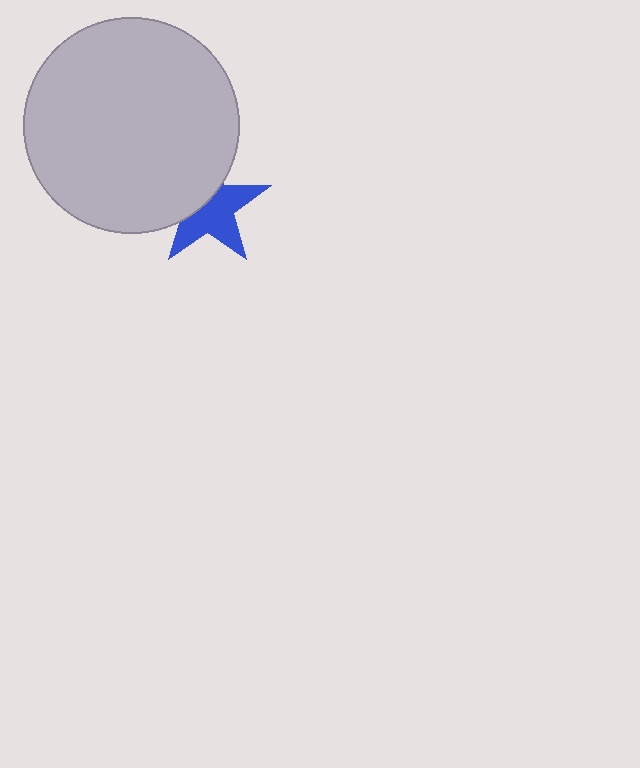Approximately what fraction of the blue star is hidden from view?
Roughly 41% of the blue star is hidden behind the light gray circle.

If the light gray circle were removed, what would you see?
You would see the complete blue star.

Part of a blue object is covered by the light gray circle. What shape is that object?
It is a star.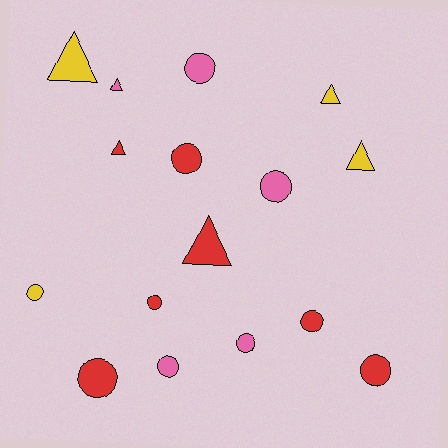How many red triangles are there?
There are 2 red triangles.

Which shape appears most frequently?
Circle, with 10 objects.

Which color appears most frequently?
Red, with 7 objects.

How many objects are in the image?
There are 16 objects.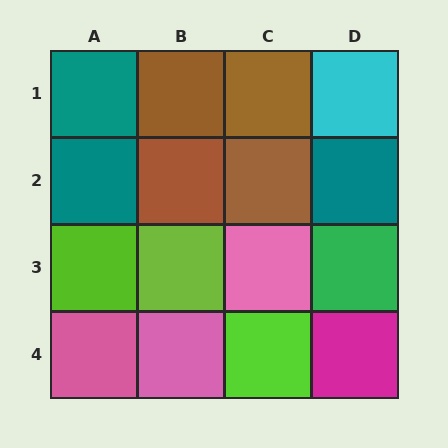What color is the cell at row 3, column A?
Lime.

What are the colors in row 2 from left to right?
Teal, brown, brown, teal.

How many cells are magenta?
1 cell is magenta.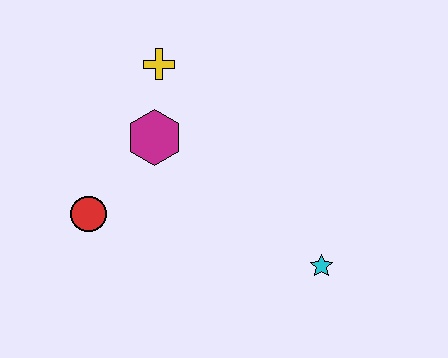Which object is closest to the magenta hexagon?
The yellow cross is closest to the magenta hexagon.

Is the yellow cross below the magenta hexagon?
No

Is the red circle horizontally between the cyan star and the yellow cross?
No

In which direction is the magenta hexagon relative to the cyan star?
The magenta hexagon is to the left of the cyan star.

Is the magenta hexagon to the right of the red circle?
Yes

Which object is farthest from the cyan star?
The yellow cross is farthest from the cyan star.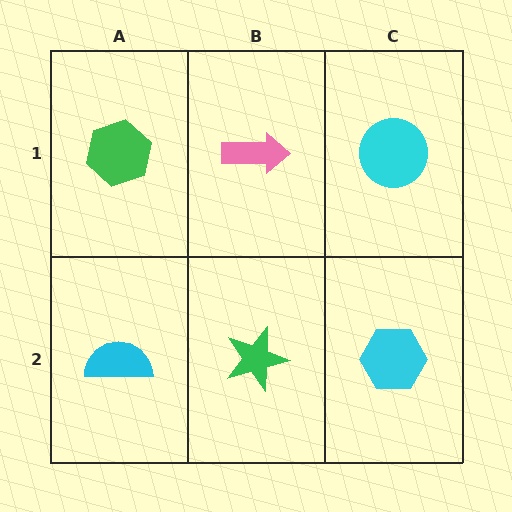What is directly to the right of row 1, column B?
A cyan circle.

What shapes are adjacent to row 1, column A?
A cyan semicircle (row 2, column A), a pink arrow (row 1, column B).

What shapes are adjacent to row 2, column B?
A pink arrow (row 1, column B), a cyan semicircle (row 2, column A), a cyan hexagon (row 2, column C).